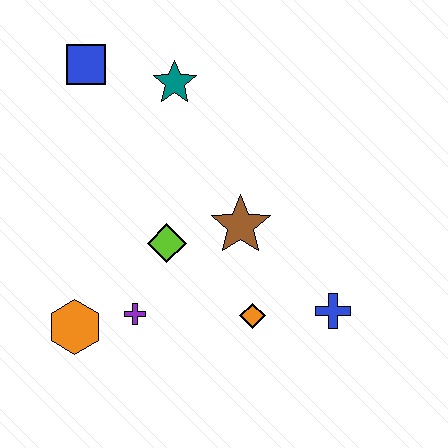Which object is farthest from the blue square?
The blue cross is farthest from the blue square.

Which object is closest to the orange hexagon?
The purple cross is closest to the orange hexagon.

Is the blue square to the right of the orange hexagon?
Yes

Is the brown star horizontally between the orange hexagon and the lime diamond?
No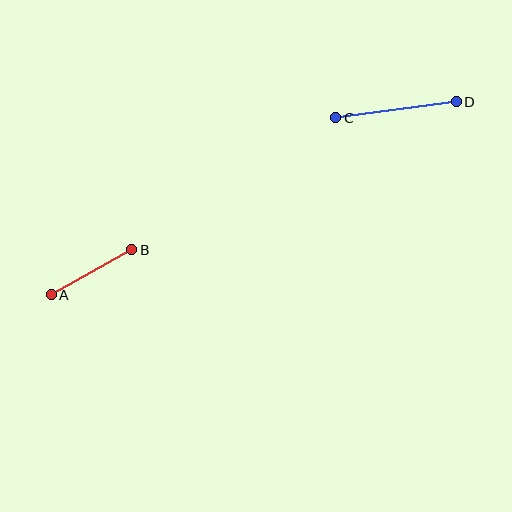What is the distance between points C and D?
The distance is approximately 121 pixels.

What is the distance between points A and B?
The distance is approximately 92 pixels.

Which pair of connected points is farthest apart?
Points C and D are farthest apart.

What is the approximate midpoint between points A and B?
The midpoint is at approximately (92, 272) pixels.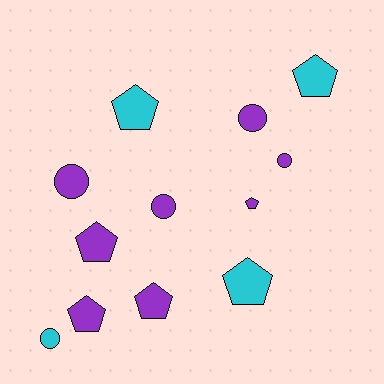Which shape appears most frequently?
Pentagon, with 7 objects.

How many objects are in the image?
There are 12 objects.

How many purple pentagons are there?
There are 4 purple pentagons.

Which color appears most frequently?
Purple, with 8 objects.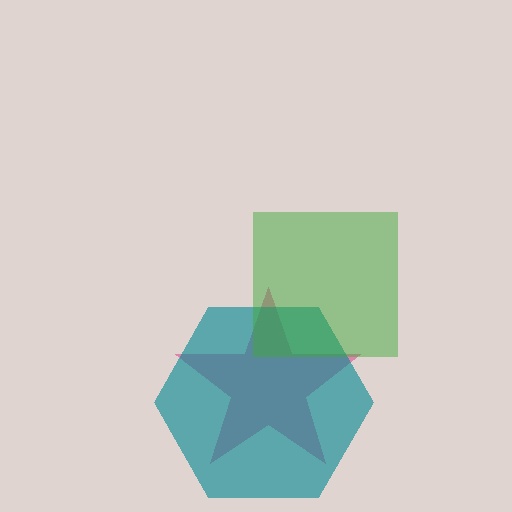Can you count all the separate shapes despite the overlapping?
Yes, there are 3 separate shapes.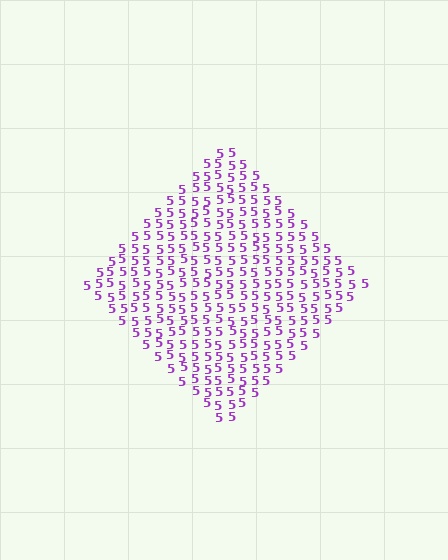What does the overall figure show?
The overall figure shows a diamond.